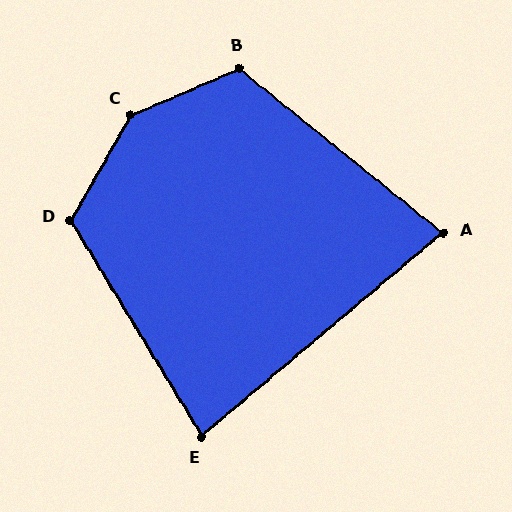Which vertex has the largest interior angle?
C, at approximately 143 degrees.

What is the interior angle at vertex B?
Approximately 118 degrees (obtuse).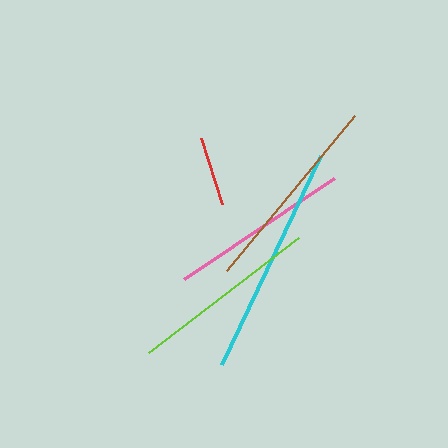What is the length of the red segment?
The red segment is approximately 70 pixels long.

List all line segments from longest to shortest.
From longest to shortest: cyan, brown, lime, pink, red.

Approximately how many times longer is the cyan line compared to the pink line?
The cyan line is approximately 1.3 times the length of the pink line.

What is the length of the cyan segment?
The cyan segment is approximately 231 pixels long.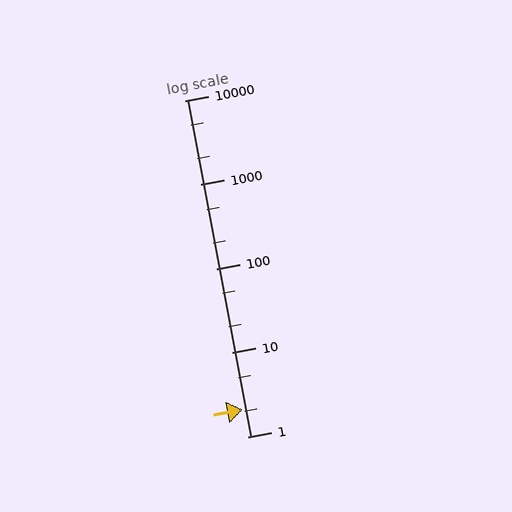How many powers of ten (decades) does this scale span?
The scale spans 4 decades, from 1 to 10000.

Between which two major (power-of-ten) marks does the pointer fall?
The pointer is between 1 and 10.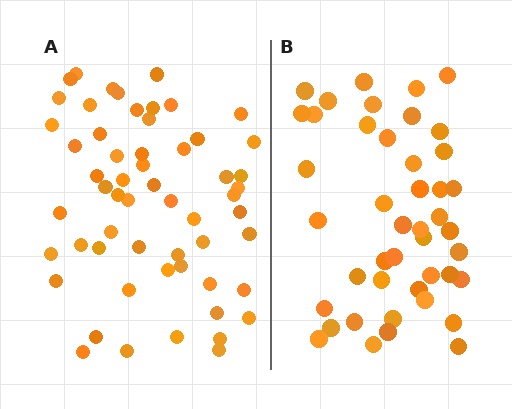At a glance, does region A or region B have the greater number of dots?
Region A (the left region) has more dots.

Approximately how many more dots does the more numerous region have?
Region A has approximately 15 more dots than region B.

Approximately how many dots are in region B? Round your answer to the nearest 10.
About 40 dots. (The exact count is 44, which rounds to 40.)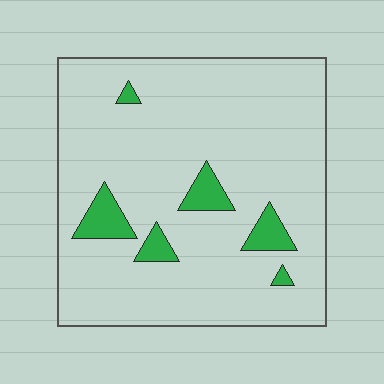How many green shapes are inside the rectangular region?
6.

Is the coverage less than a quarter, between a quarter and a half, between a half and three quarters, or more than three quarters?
Less than a quarter.